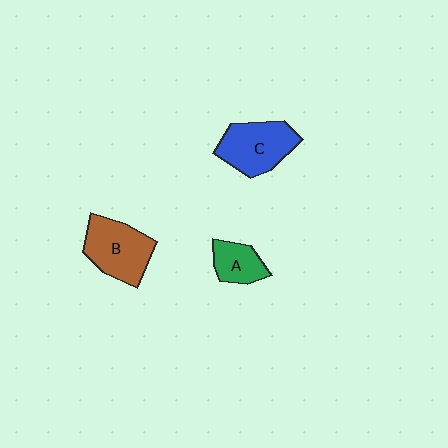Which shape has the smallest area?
Shape A (green).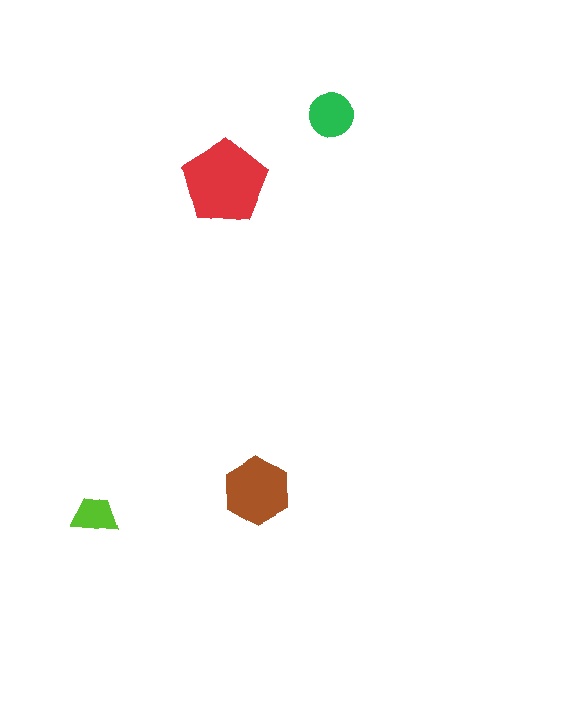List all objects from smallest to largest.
The lime trapezoid, the green circle, the brown hexagon, the red pentagon.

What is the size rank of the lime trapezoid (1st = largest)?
4th.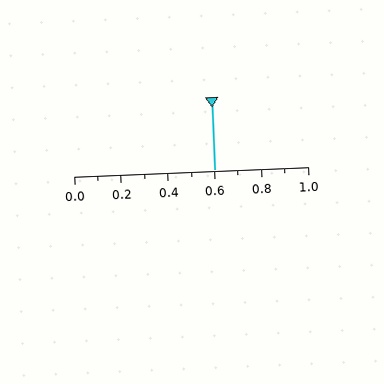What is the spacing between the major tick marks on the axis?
The major ticks are spaced 0.2 apart.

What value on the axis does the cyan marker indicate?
The marker indicates approximately 0.6.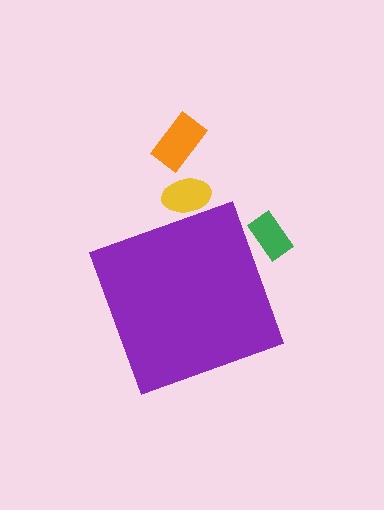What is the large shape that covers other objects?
A purple diamond.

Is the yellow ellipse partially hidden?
Yes, the yellow ellipse is partially hidden behind the purple diamond.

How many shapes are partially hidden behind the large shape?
2 shapes are partially hidden.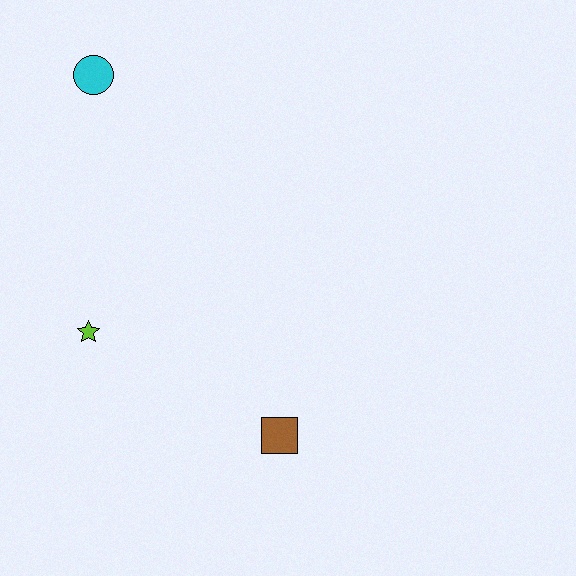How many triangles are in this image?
There are no triangles.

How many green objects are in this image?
There are no green objects.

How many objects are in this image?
There are 3 objects.